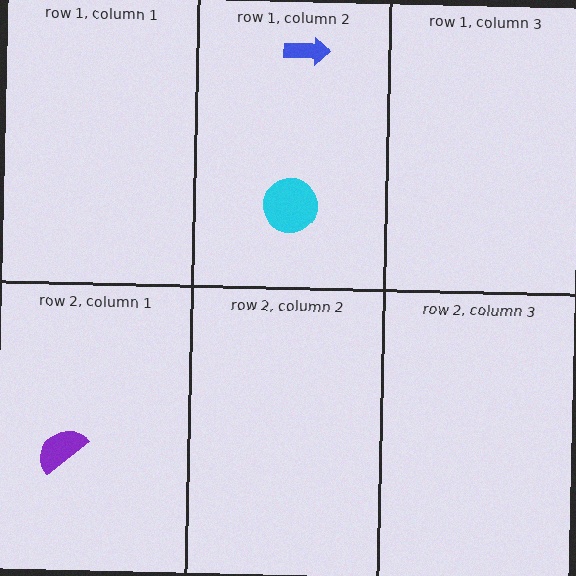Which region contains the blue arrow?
The row 1, column 2 region.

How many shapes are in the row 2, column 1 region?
1.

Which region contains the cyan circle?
The row 1, column 2 region.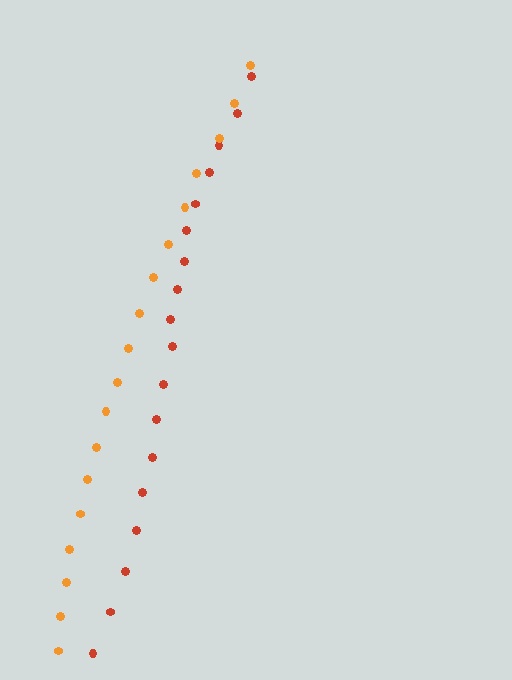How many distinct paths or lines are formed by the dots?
There are 2 distinct paths.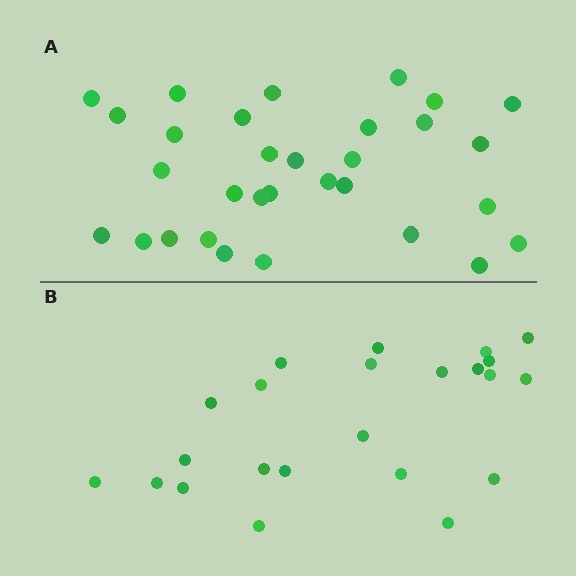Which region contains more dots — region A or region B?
Region A (the top region) has more dots.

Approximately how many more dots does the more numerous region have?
Region A has roughly 8 or so more dots than region B.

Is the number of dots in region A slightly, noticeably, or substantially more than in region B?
Region A has noticeably more, but not dramatically so. The ratio is roughly 1.3 to 1.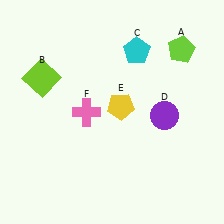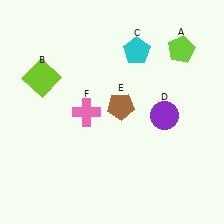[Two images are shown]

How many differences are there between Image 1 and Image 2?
There is 1 difference between the two images.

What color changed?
The pentagon (E) changed from yellow in Image 1 to brown in Image 2.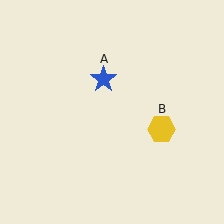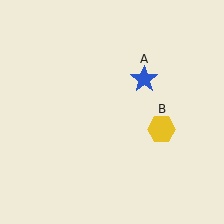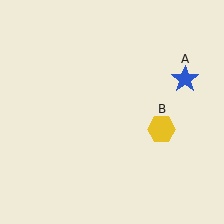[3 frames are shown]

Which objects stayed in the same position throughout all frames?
Yellow hexagon (object B) remained stationary.